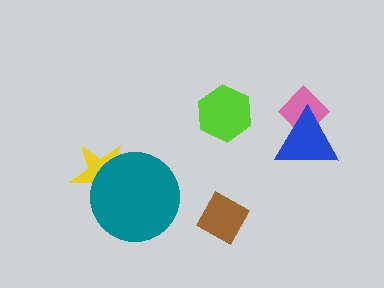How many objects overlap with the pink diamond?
1 object overlaps with the pink diamond.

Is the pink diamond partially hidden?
Yes, it is partially covered by another shape.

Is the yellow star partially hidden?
Yes, it is partially covered by another shape.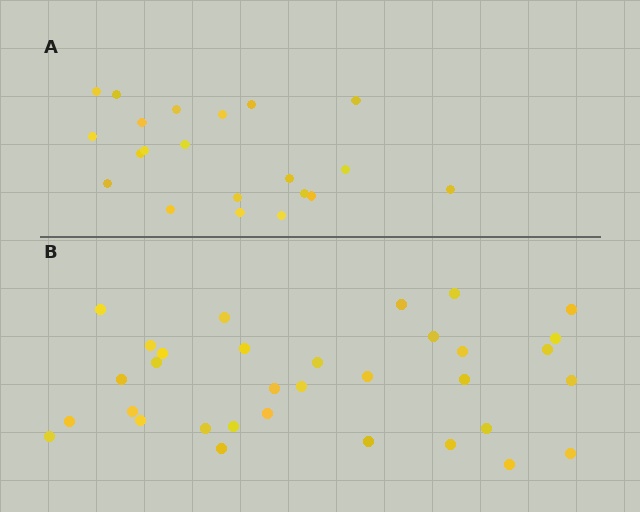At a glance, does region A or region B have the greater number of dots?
Region B (the bottom region) has more dots.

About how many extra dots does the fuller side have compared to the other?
Region B has roughly 12 or so more dots than region A.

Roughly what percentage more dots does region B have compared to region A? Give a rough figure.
About 55% more.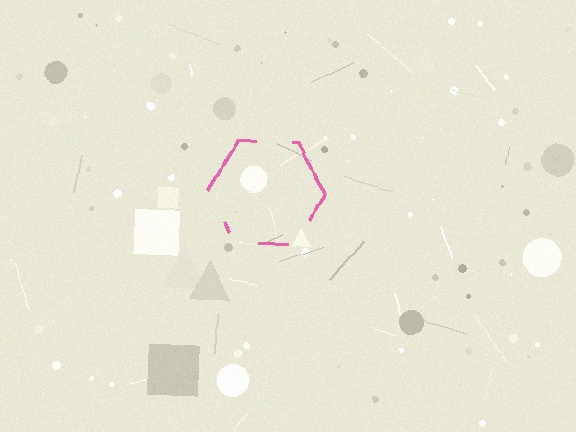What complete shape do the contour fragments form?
The contour fragments form a hexagon.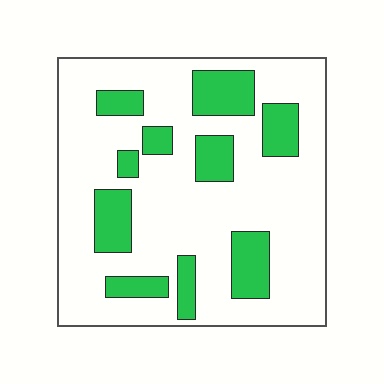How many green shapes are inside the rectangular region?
10.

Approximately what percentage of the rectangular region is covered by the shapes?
Approximately 25%.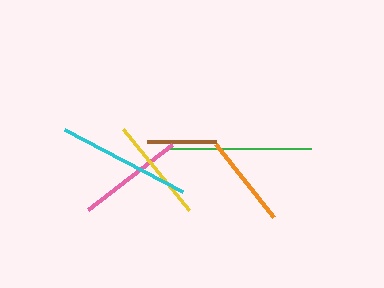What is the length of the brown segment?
The brown segment is approximately 69 pixels long.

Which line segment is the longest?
The green line is the longest at approximately 142 pixels.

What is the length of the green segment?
The green segment is approximately 142 pixels long.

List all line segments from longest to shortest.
From longest to shortest: green, cyan, pink, yellow, orange, brown.